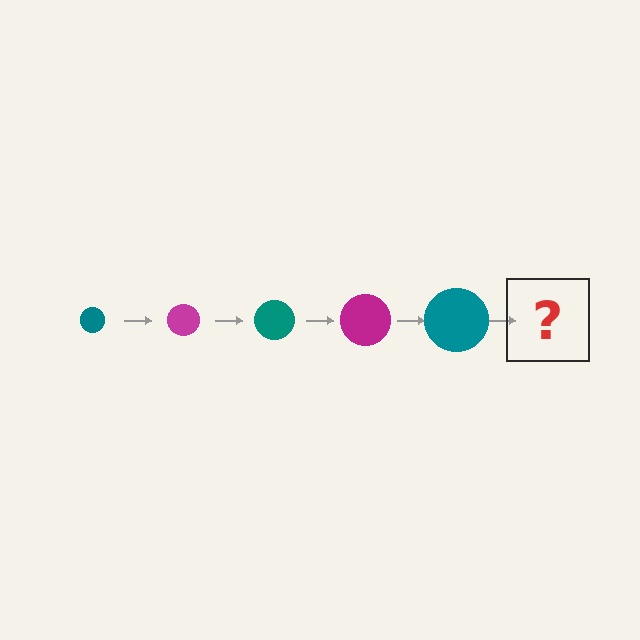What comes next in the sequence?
The next element should be a magenta circle, larger than the previous one.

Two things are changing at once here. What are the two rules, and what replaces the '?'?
The two rules are that the circle grows larger each step and the color cycles through teal and magenta. The '?' should be a magenta circle, larger than the previous one.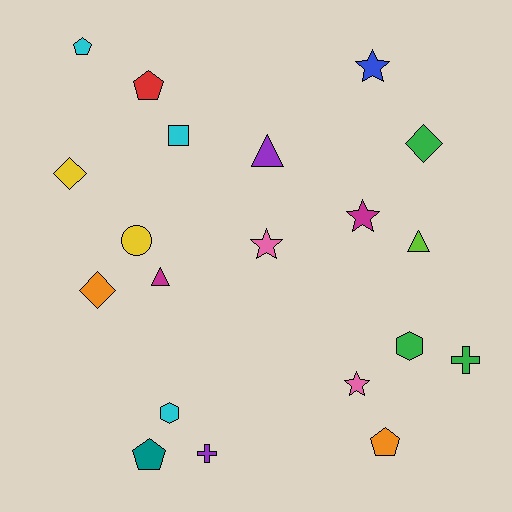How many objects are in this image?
There are 20 objects.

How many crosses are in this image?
There are 2 crosses.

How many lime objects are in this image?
There is 1 lime object.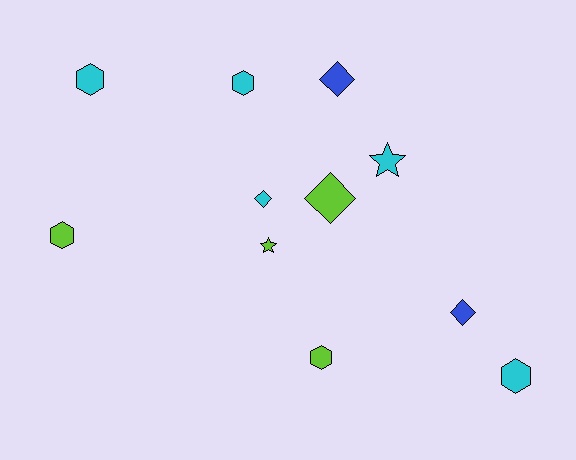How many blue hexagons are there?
There are no blue hexagons.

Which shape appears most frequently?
Hexagon, with 5 objects.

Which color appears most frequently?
Cyan, with 5 objects.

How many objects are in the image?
There are 11 objects.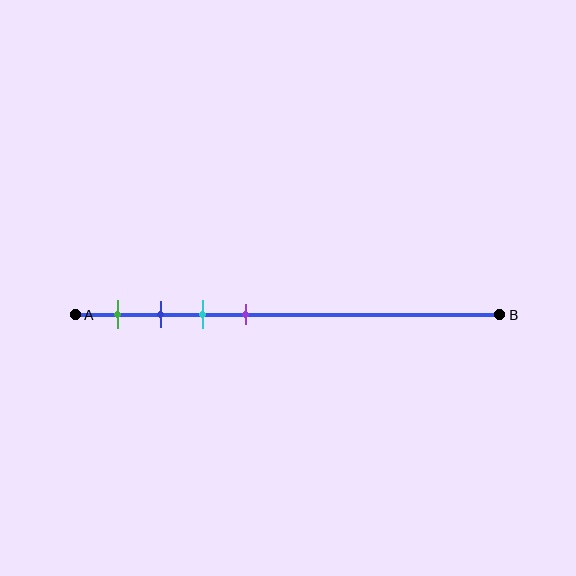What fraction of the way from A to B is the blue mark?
The blue mark is approximately 20% (0.2) of the way from A to B.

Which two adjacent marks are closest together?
The blue and cyan marks are the closest adjacent pair.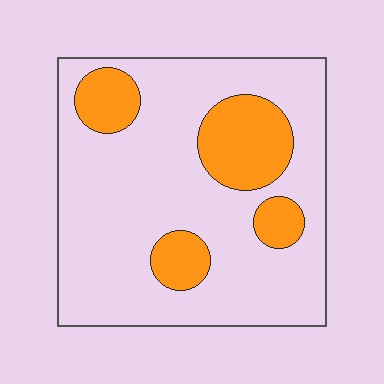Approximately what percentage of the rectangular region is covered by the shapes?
Approximately 20%.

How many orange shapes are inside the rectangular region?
4.